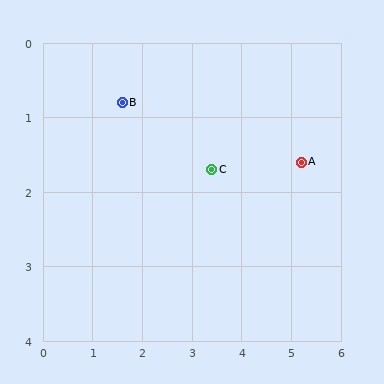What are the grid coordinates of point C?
Point C is at approximately (3.4, 1.7).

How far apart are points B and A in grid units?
Points B and A are about 3.7 grid units apart.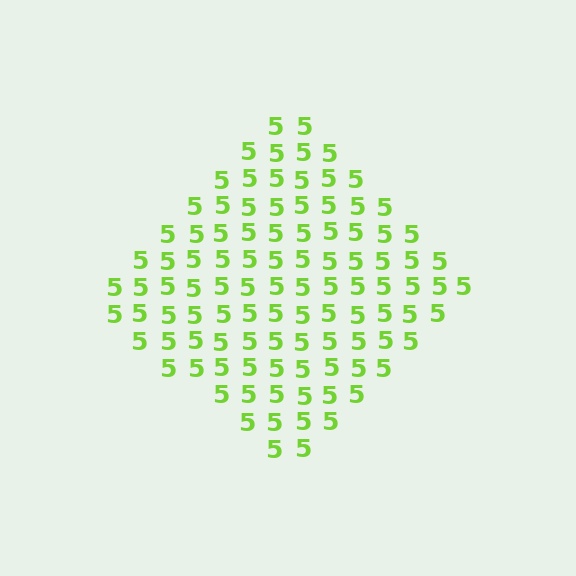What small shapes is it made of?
It is made of small digit 5's.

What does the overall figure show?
The overall figure shows a diamond.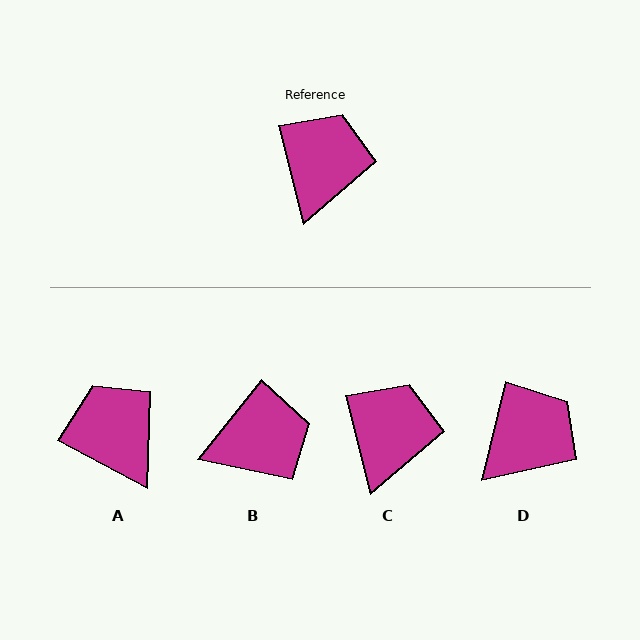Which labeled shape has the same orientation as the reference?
C.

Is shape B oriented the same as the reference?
No, it is off by about 53 degrees.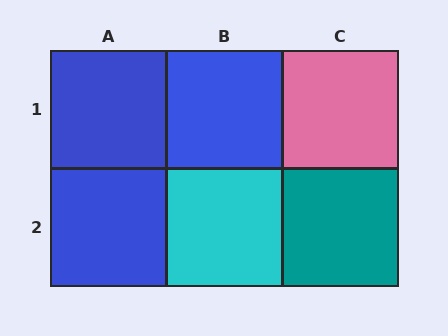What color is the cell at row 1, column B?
Blue.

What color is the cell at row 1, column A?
Blue.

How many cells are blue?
3 cells are blue.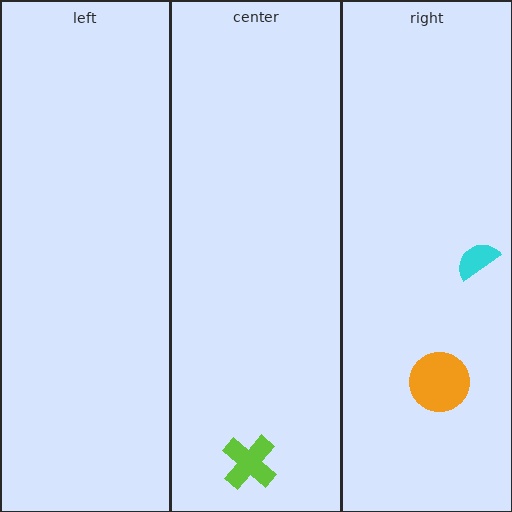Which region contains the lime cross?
The center region.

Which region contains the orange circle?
The right region.